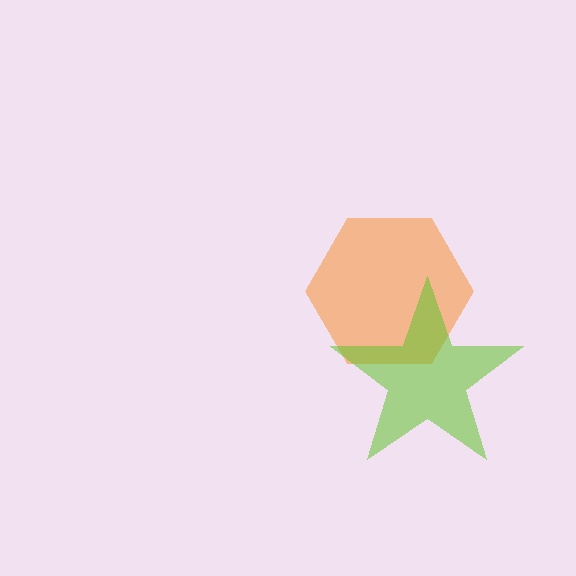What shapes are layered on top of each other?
The layered shapes are: an orange hexagon, a lime star.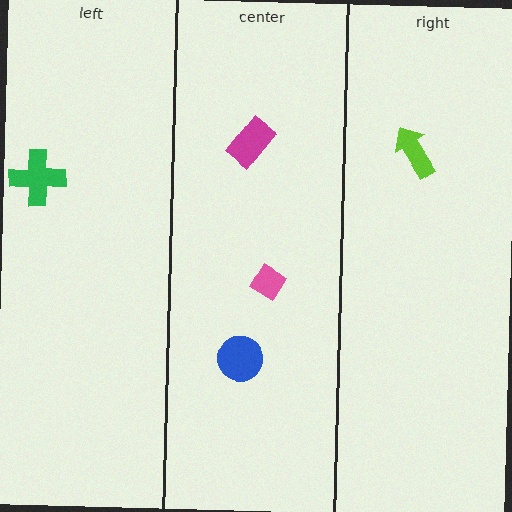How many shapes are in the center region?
3.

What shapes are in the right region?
The lime arrow.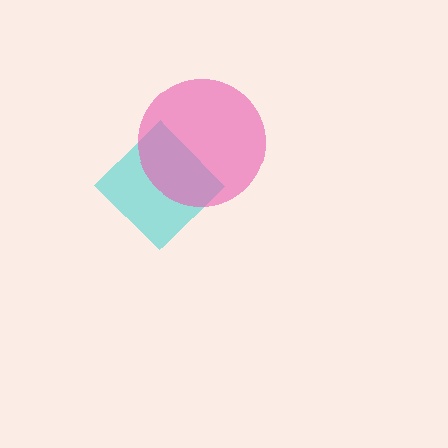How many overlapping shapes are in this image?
There are 2 overlapping shapes in the image.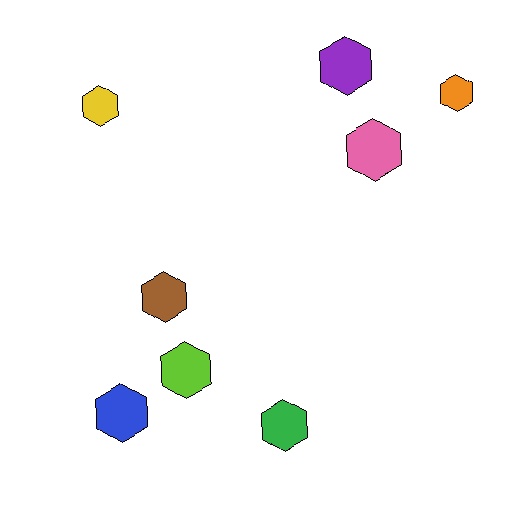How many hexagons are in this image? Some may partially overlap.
There are 8 hexagons.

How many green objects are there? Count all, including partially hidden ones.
There is 1 green object.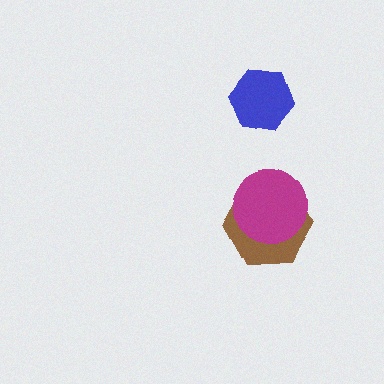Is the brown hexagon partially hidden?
Yes, it is partially covered by another shape.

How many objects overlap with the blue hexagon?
0 objects overlap with the blue hexagon.